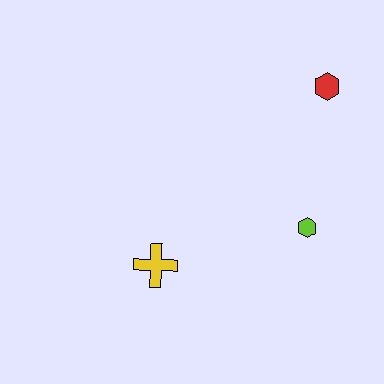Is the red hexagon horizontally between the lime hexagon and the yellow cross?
No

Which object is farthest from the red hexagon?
The yellow cross is farthest from the red hexagon.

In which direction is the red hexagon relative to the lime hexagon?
The red hexagon is above the lime hexagon.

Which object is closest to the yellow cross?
The lime hexagon is closest to the yellow cross.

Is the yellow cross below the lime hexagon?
Yes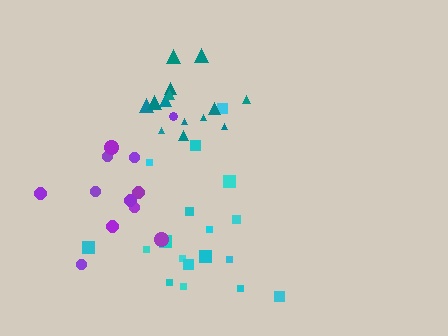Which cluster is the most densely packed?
Teal.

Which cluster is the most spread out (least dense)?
Purple.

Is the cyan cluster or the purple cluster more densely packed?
Cyan.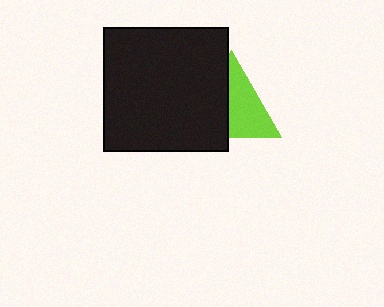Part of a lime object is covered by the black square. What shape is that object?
It is a triangle.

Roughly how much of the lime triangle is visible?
About half of it is visible (roughly 54%).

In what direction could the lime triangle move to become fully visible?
The lime triangle could move right. That would shift it out from behind the black square entirely.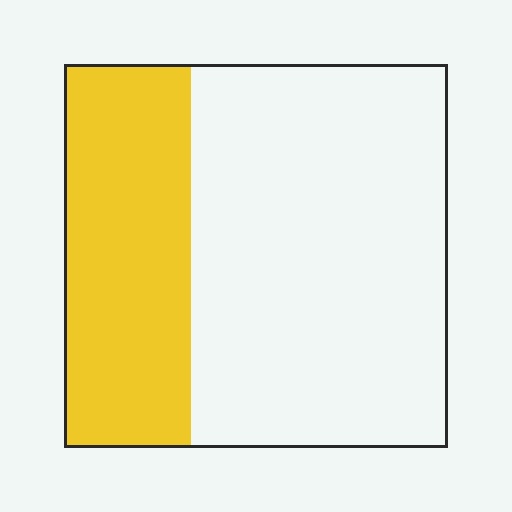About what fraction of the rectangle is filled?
About one third (1/3).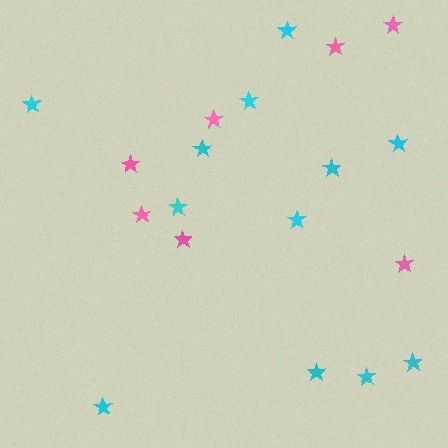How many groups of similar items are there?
There are 2 groups: one group of cyan stars (12) and one group of pink stars (7).